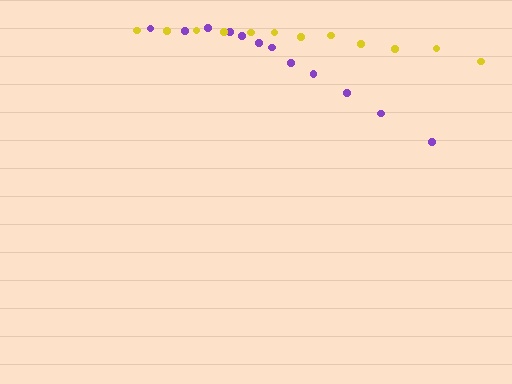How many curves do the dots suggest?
There are 2 distinct paths.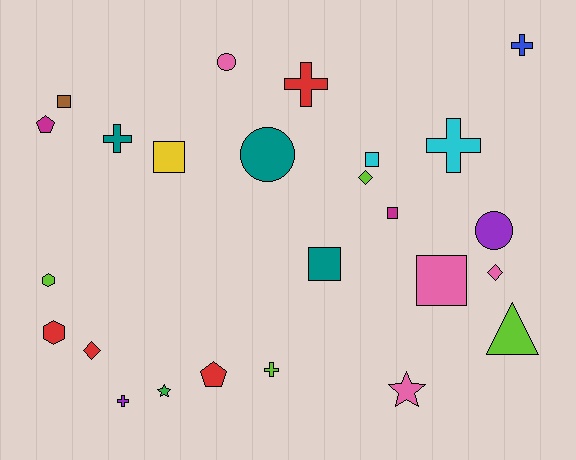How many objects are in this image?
There are 25 objects.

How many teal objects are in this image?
There are 3 teal objects.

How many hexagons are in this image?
There are 2 hexagons.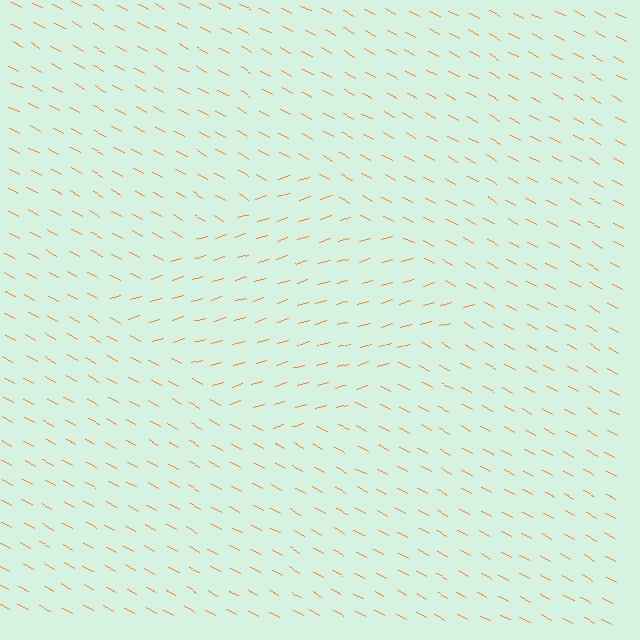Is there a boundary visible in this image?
Yes, there is a texture boundary formed by a change in line orientation.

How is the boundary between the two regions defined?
The boundary is defined purely by a change in line orientation (approximately 45 degrees difference). All lines are the same color and thickness.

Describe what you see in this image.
The image is filled with small orange line segments. A diamond region in the image has lines oriented differently from the surrounding lines, creating a visible texture boundary.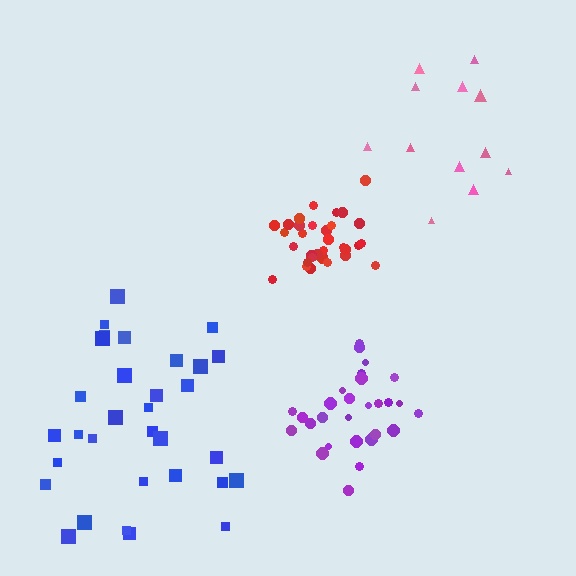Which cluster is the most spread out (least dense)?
Pink.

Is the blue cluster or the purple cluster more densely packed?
Purple.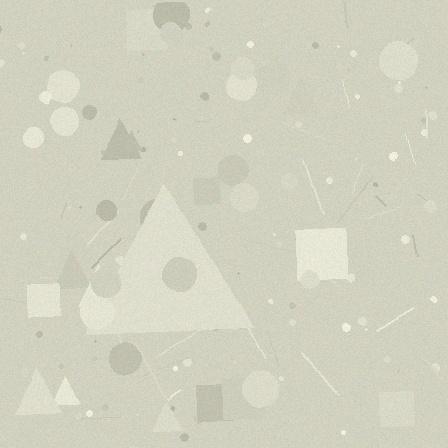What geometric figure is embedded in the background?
A triangle is embedded in the background.